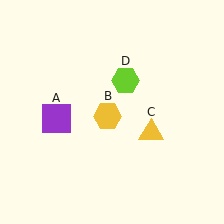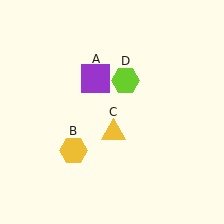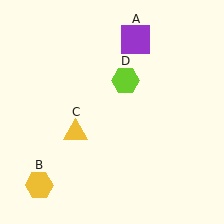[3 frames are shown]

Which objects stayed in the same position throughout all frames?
Lime hexagon (object D) remained stationary.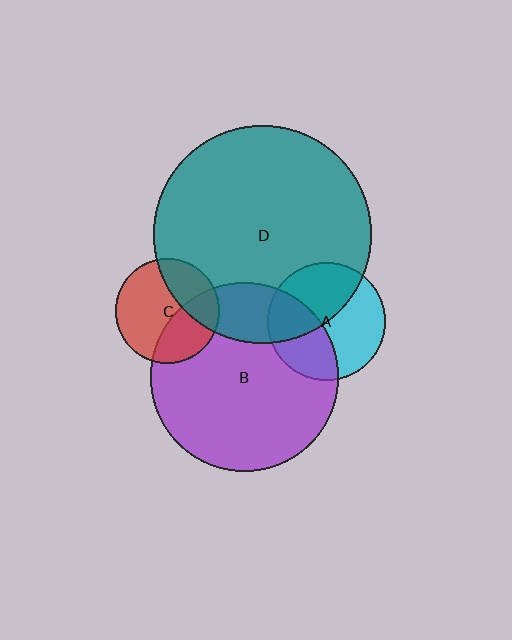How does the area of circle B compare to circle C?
Approximately 3.2 times.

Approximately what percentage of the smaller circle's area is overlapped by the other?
Approximately 35%.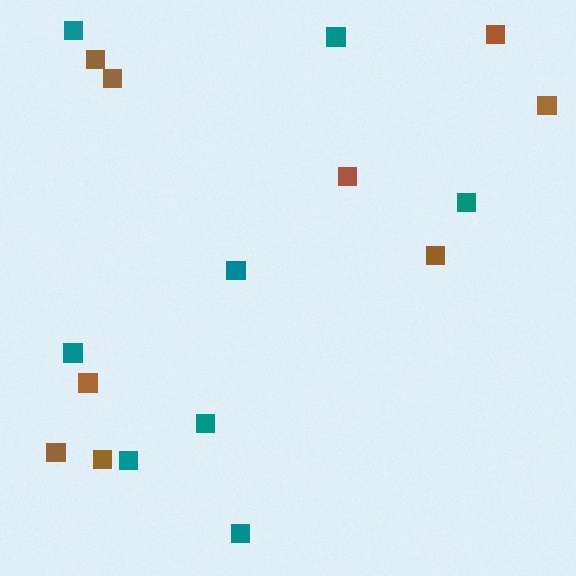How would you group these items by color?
There are 2 groups: one group of teal squares (8) and one group of brown squares (9).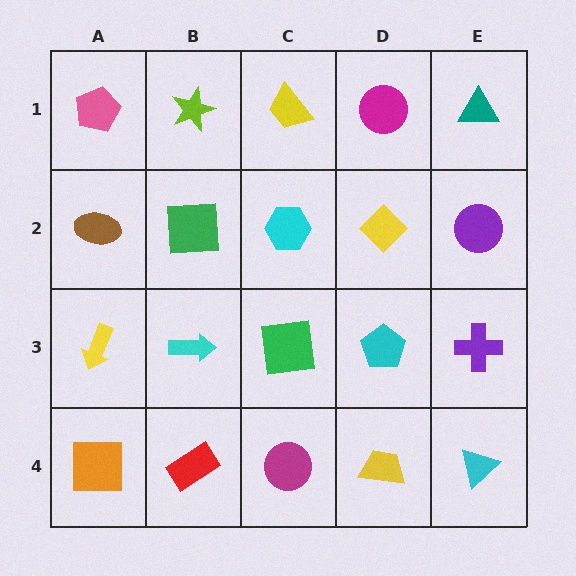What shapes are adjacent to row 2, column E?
A teal triangle (row 1, column E), a purple cross (row 3, column E), a yellow diamond (row 2, column D).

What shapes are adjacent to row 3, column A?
A brown ellipse (row 2, column A), an orange square (row 4, column A), a cyan arrow (row 3, column B).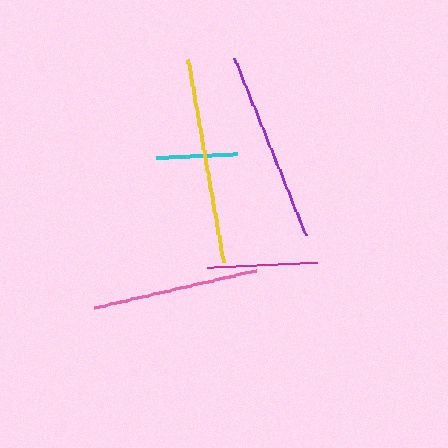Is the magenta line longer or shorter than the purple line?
The purple line is longer than the magenta line.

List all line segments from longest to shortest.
From longest to shortest: yellow, purple, pink, magenta, cyan.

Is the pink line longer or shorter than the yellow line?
The yellow line is longer than the pink line.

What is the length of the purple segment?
The purple segment is approximately 191 pixels long.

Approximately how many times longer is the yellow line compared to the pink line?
The yellow line is approximately 1.2 times the length of the pink line.